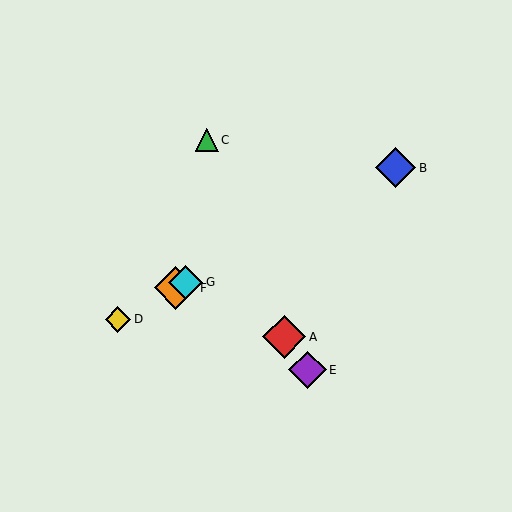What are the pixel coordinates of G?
Object G is at (186, 282).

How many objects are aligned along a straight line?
4 objects (B, D, F, G) are aligned along a straight line.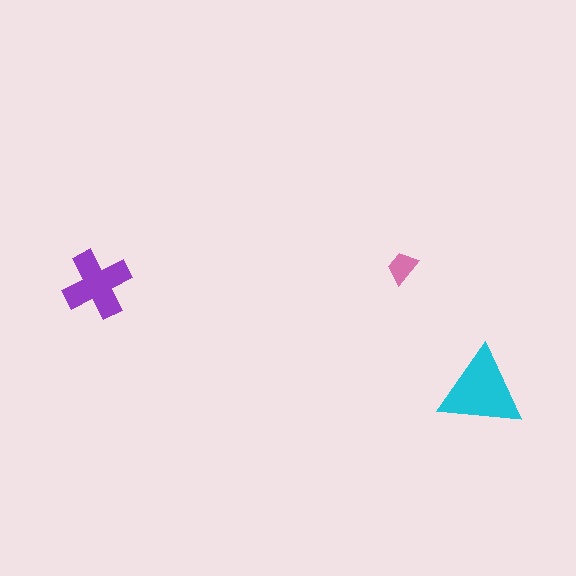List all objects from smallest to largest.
The pink trapezoid, the purple cross, the cyan triangle.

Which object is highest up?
The pink trapezoid is topmost.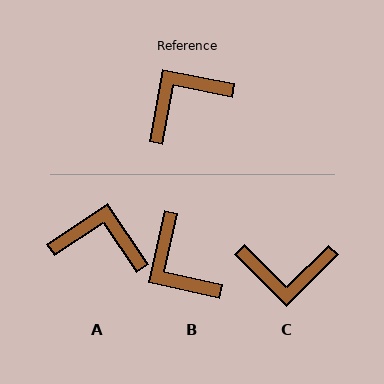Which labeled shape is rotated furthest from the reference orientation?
C, about 145 degrees away.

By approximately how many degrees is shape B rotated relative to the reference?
Approximately 88 degrees counter-clockwise.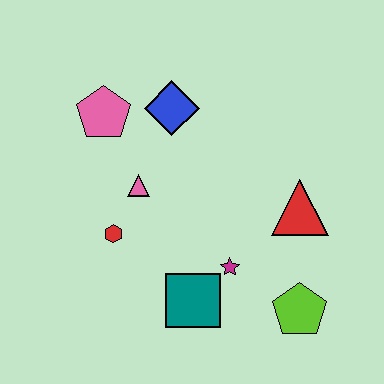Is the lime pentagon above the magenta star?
No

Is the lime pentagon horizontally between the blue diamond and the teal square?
No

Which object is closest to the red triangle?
The magenta star is closest to the red triangle.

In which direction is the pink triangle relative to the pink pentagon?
The pink triangle is below the pink pentagon.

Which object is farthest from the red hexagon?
The lime pentagon is farthest from the red hexagon.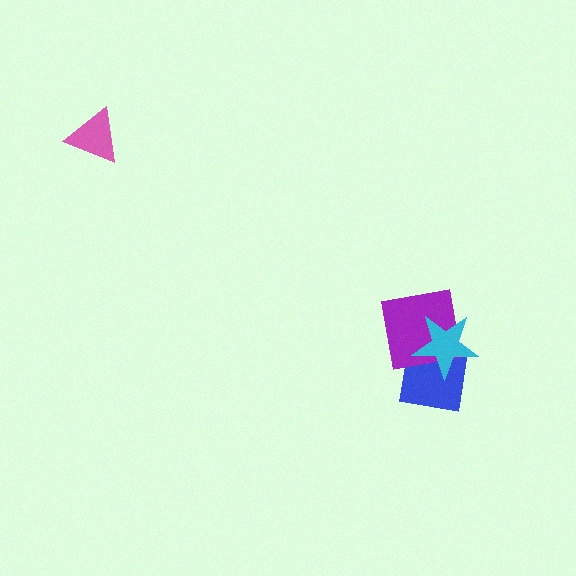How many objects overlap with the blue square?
2 objects overlap with the blue square.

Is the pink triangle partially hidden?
No, no other shape covers it.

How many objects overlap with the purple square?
2 objects overlap with the purple square.